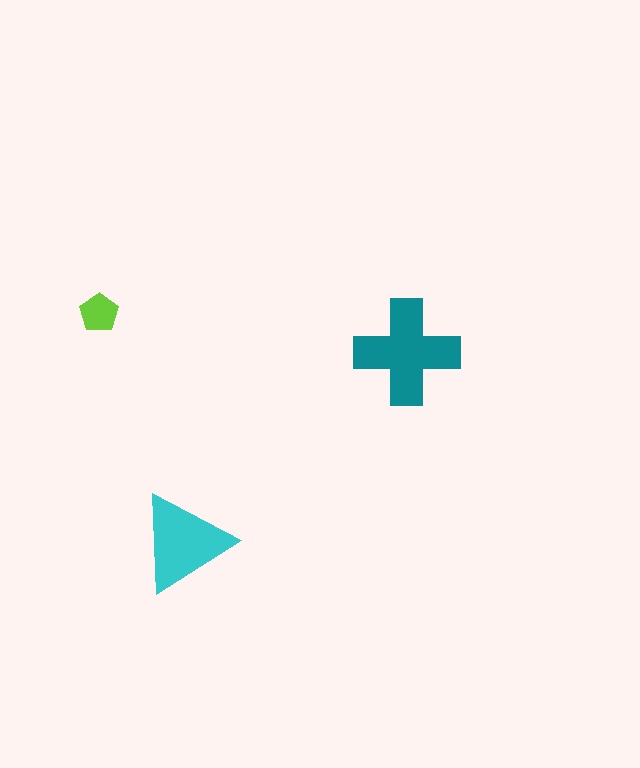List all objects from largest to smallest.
The teal cross, the cyan triangle, the lime pentagon.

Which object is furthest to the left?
The lime pentagon is leftmost.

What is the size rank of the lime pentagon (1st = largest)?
3rd.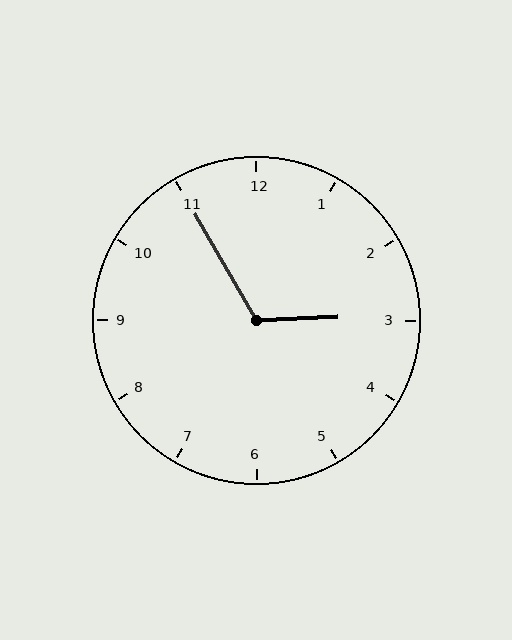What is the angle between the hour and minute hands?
Approximately 118 degrees.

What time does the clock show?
2:55.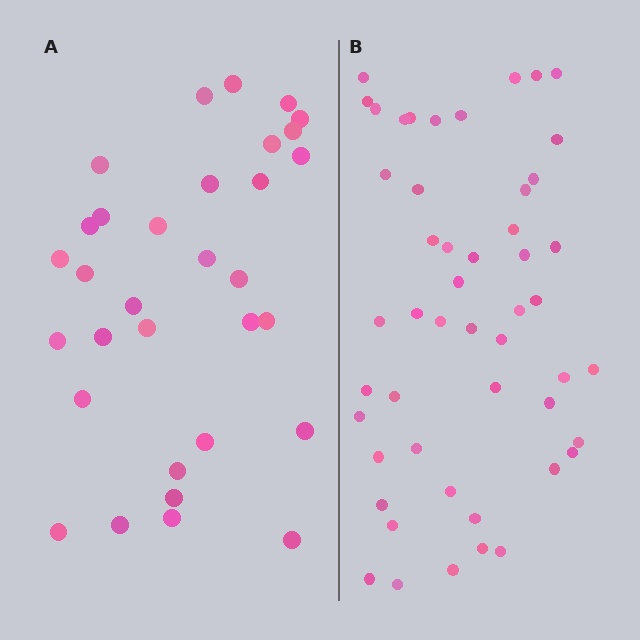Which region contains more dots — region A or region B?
Region B (the right region) has more dots.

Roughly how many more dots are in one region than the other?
Region B has approximately 20 more dots than region A.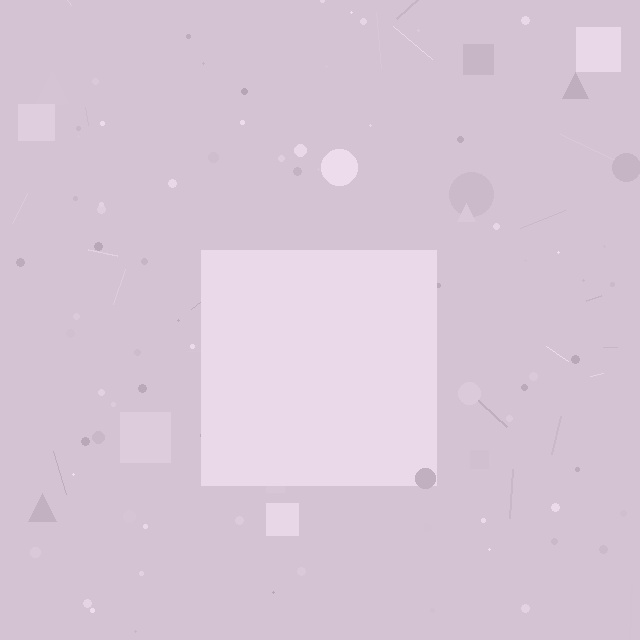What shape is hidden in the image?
A square is hidden in the image.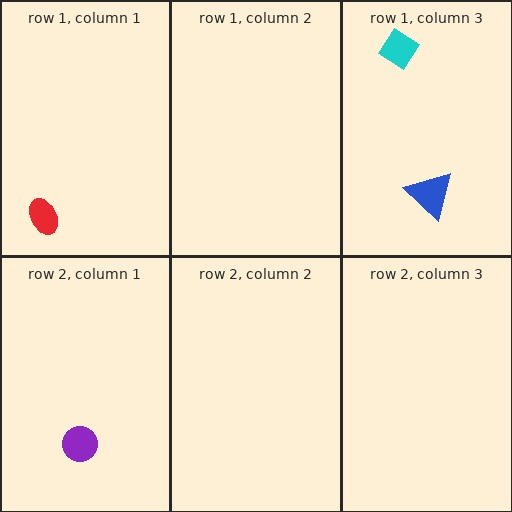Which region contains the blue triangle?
The row 1, column 3 region.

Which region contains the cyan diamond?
The row 1, column 3 region.